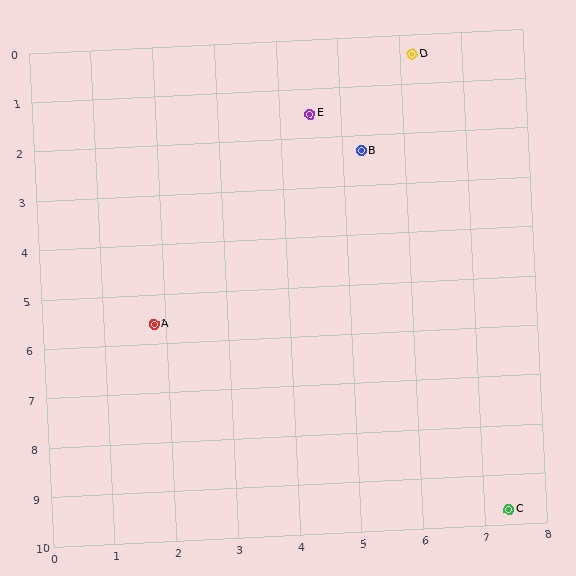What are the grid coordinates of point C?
Point C is at approximately (7.4, 9.7).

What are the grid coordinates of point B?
Point B is at approximately (5.3, 2.3).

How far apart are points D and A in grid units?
Points D and A are about 6.8 grid units apart.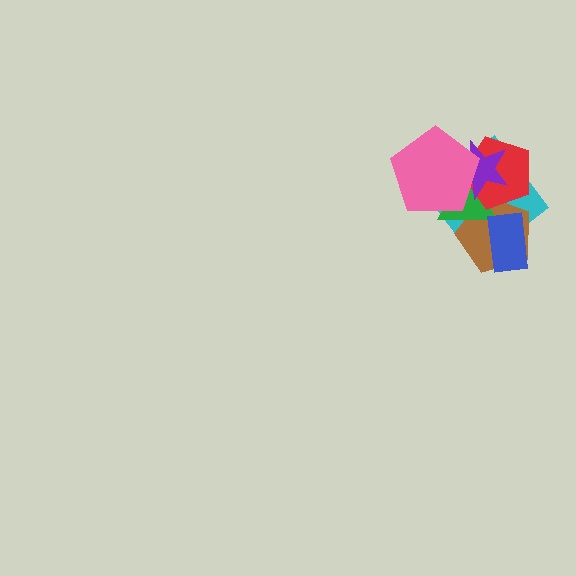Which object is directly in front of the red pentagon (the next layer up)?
The purple star is directly in front of the red pentagon.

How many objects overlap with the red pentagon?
5 objects overlap with the red pentagon.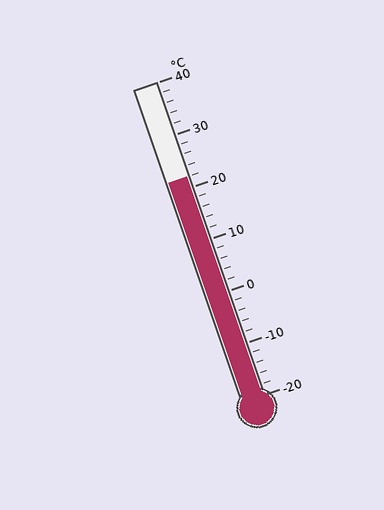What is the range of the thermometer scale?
The thermometer scale ranges from -20°C to 40°C.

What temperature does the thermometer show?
The thermometer shows approximately 22°C.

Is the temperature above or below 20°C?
The temperature is above 20°C.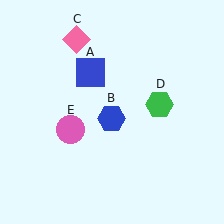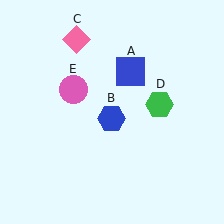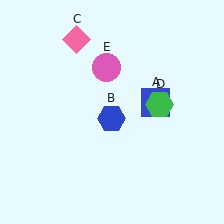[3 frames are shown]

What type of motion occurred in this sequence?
The blue square (object A), pink circle (object E) rotated clockwise around the center of the scene.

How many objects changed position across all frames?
2 objects changed position: blue square (object A), pink circle (object E).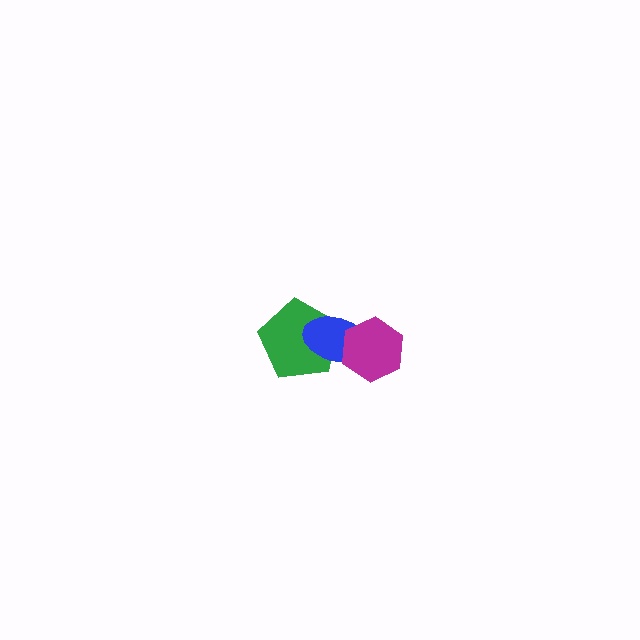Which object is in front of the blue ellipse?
The magenta hexagon is in front of the blue ellipse.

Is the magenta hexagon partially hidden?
No, no other shape covers it.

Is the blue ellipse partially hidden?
Yes, it is partially covered by another shape.